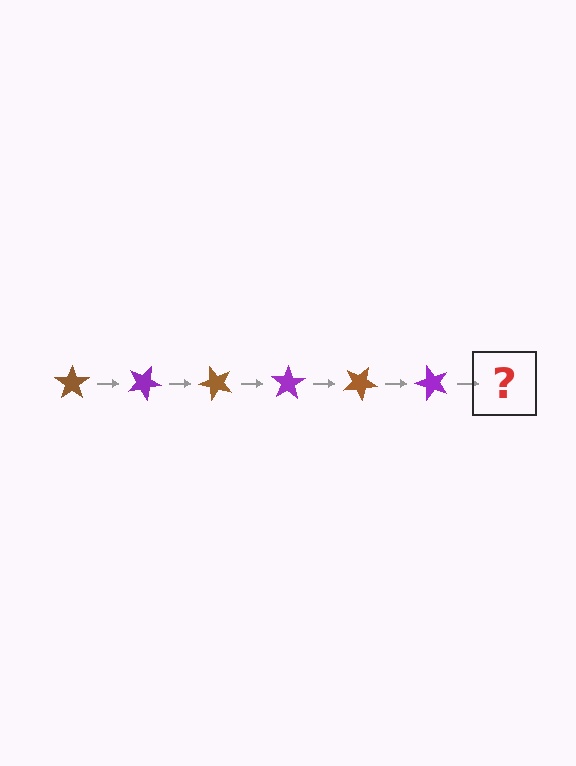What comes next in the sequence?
The next element should be a brown star, rotated 150 degrees from the start.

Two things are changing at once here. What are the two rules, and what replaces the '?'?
The two rules are that it rotates 25 degrees each step and the color cycles through brown and purple. The '?' should be a brown star, rotated 150 degrees from the start.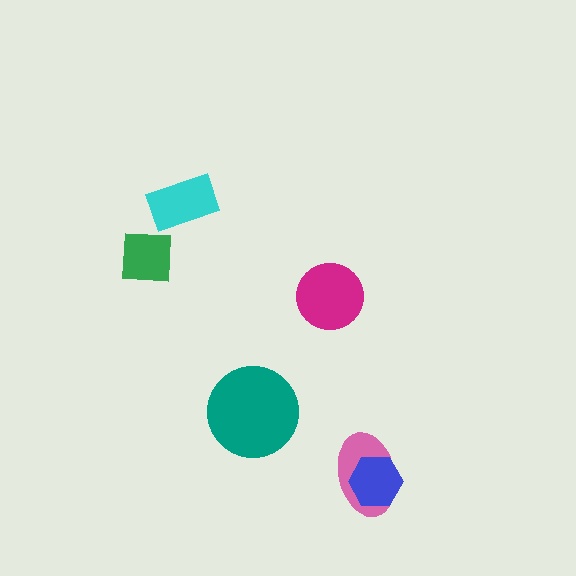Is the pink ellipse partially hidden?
Yes, it is partially covered by another shape.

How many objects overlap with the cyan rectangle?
0 objects overlap with the cyan rectangle.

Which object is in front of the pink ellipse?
The blue hexagon is in front of the pink ellipse.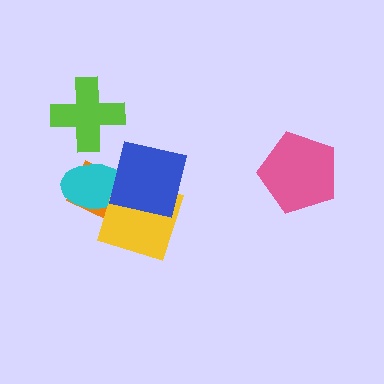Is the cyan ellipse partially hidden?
Yes, it is partially covered by another shape.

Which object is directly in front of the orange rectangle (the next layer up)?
The cyan ellipse is directly in front of the orange rectangle.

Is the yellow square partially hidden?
Yes, it is partially covered by another shape.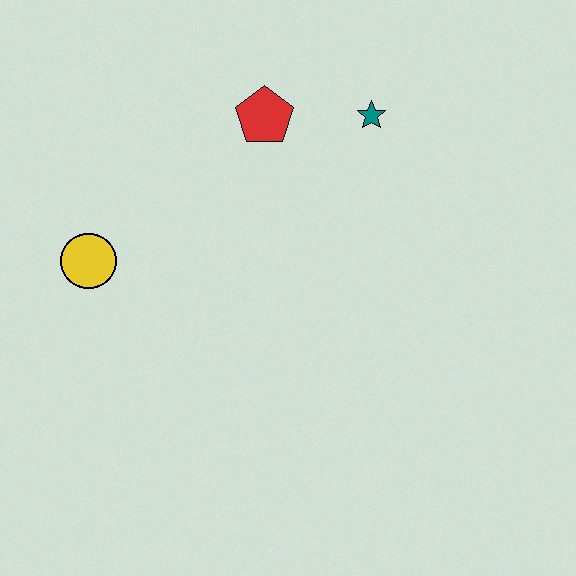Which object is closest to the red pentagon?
The teal star is closest to the red pentagon.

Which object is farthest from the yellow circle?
The teal star is farthest from the yellow circle.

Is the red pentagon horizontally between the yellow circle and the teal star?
Yes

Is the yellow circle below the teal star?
Yes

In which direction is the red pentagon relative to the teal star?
The red pentagon is to the left of the teal star.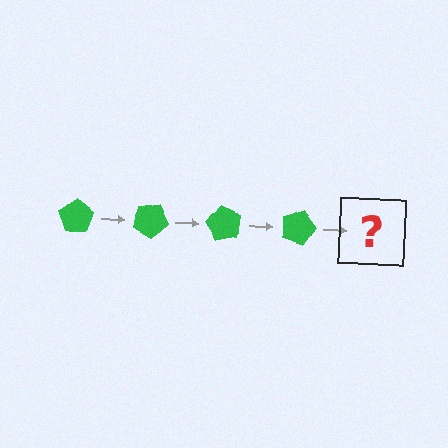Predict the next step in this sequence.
The next step is a green pentagon rotated 120 degrees.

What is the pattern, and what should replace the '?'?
The pattern is that the pentagon rotates 30 degrees each step. The '?' should be a green pentagon rotated 120 degrees.